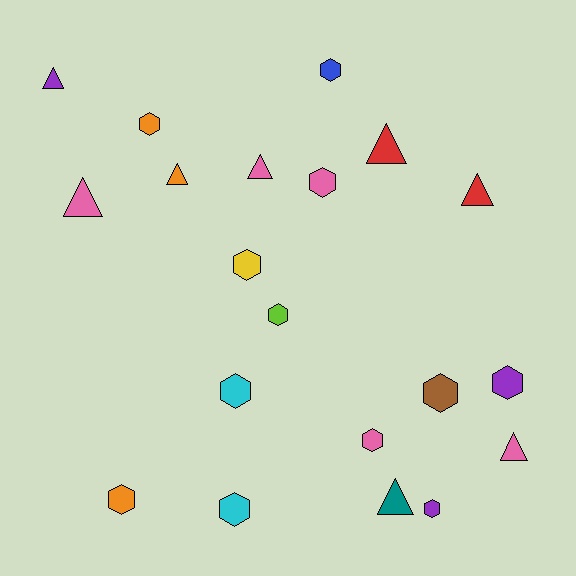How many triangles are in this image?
There are 8 triangles.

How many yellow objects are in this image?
There is 1 yellow object.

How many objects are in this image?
There are 20 objects.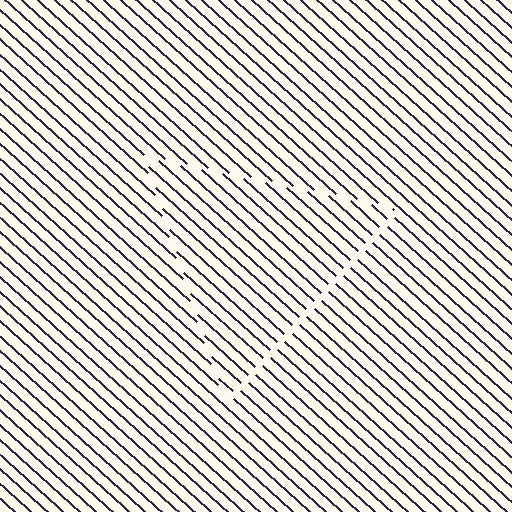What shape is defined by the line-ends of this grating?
An illusory triangle. The interior of the shape contains the same grating, shifted by half a period — the contour is defined by the phase discontinuity where line-ends from the inner and outer gratings abut.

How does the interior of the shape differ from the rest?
The interior of the shape contains the same grating, shifted by half a period — the contour is defined by the phase discontinuity where line-ends from the inner and outer gratings abut.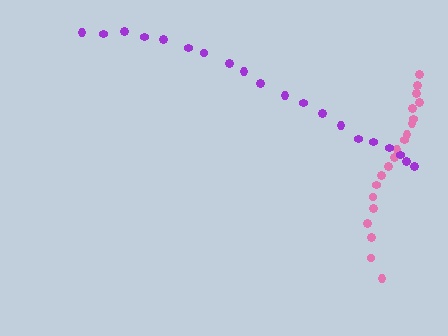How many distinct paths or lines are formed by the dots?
There are 2 distinct paths.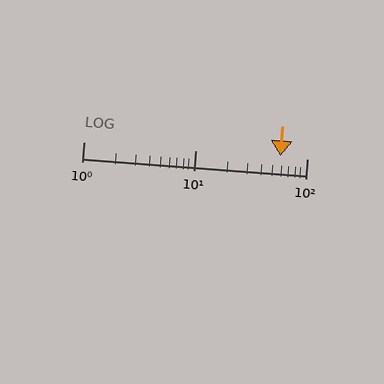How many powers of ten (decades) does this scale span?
The scale spans 2 decades, from 1 to 100.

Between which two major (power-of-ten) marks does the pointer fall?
The pointer is between 10 and 100.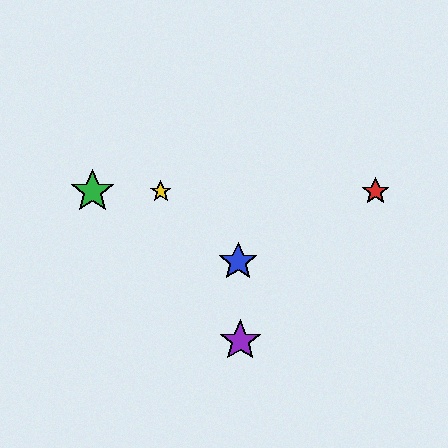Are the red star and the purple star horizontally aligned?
No, the red star is at y≈191 and the purple star is at y≈341.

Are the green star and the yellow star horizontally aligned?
Yes, both are at y≈191.